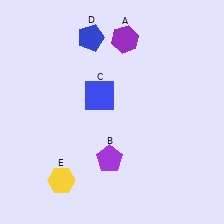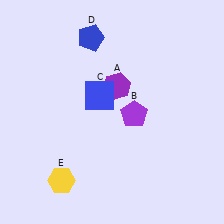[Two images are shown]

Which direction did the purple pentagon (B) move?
The purple pentagon (B) moved up.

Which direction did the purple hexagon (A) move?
The purple hexagon (A) moved down.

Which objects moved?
The objects that moved are: the purple hexagon (A), the purple pentagon (B).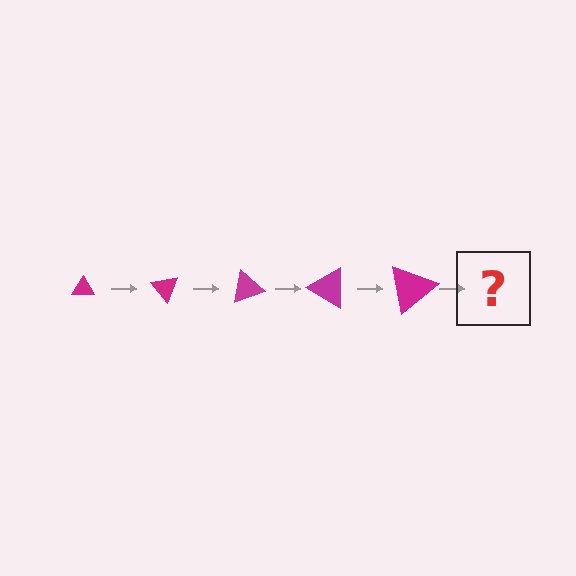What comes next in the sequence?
The next element should be a triangle, larger than the previous one and rotated 250 degrees from the start.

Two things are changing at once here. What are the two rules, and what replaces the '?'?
The two rules are that the triangle grows larger each step and it rotates 50 degrees each step. The '?' should be a triangle, larger than the previous one and rotated 250 degrees from the start.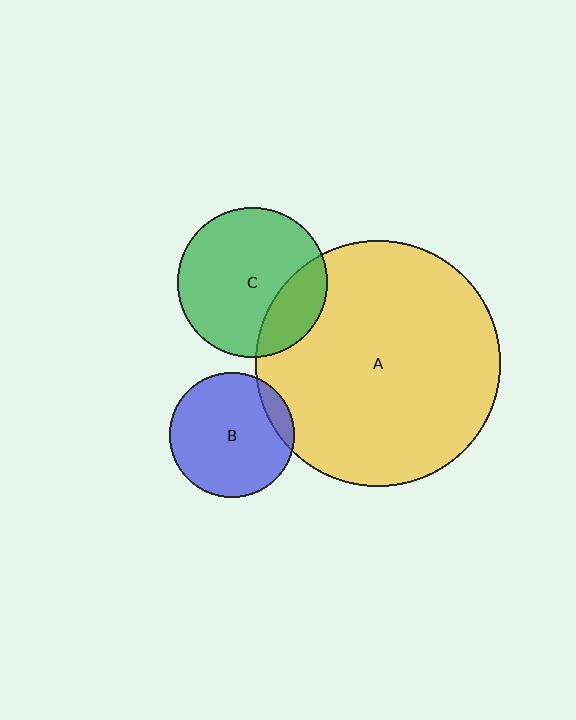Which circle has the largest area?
Circle A (yellow).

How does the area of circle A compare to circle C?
Approximately 2.7 times.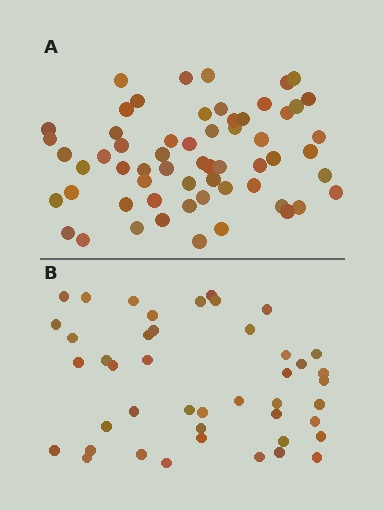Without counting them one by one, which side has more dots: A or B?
Region A (the top region) has more dots.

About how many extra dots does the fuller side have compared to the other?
Region A has approximately 15 more dots than region B.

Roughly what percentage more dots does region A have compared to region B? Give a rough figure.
About 35% more.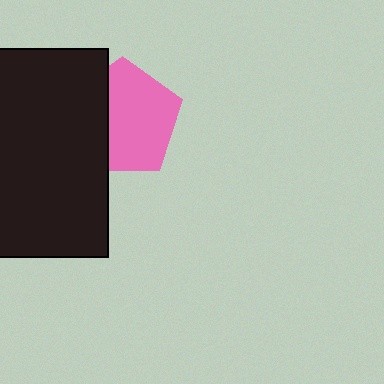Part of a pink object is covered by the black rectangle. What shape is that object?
It is a pentagon.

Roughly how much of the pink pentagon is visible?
About half of it is visible (roughly 65%).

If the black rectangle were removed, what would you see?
You would see the complete pink pentagon.